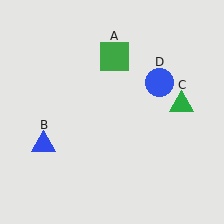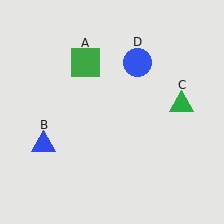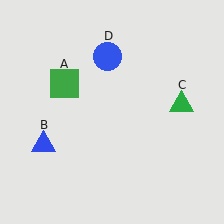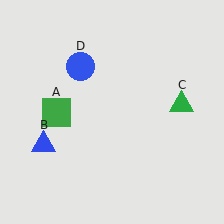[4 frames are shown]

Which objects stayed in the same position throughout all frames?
Blue triangle (object B) and green triangle (object C) remained stationary.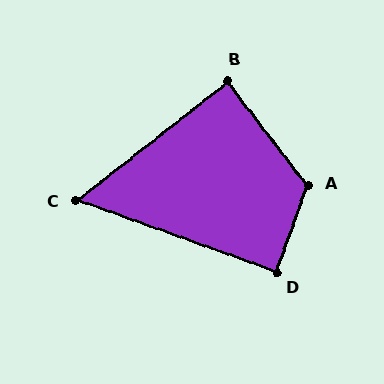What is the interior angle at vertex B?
Approximately 90 degrees (approximately right).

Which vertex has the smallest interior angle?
C, at approximately 58 degrees.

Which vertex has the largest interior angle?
A, at approximately 122 degrees.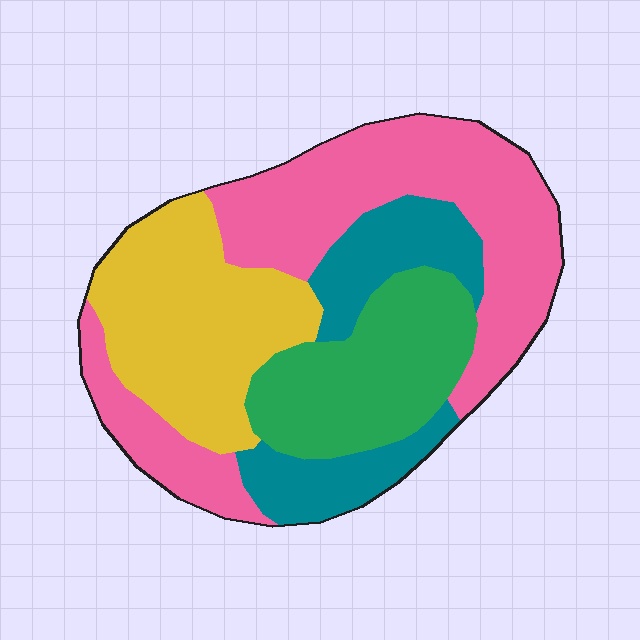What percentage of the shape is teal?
Teal takes up between a sixth and a third of the shape.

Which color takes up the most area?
Pink, at roughly 40%.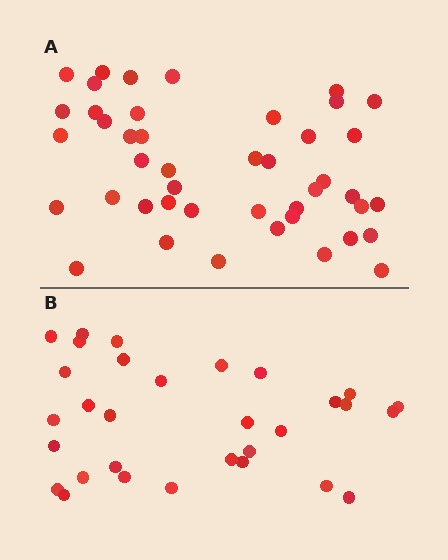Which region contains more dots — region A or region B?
Region A (the top region) has more dots.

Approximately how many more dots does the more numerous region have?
Region A has approximately 15 more dots than region B.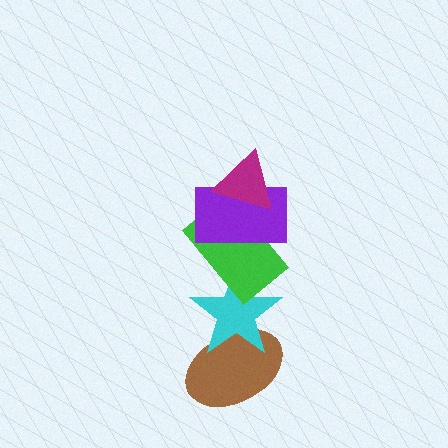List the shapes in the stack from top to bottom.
From top to bottom: the magenta triangle, the purple rectangle, the green rectangle, the cyan star, the brown ellipse.